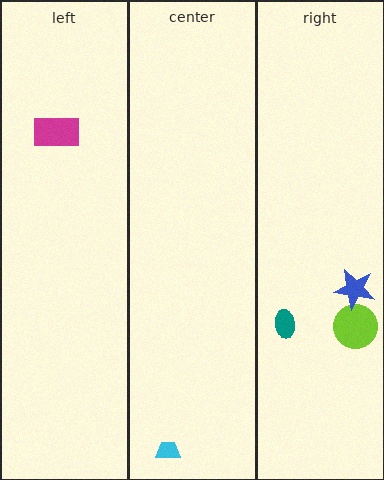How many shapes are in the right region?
3.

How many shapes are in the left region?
1.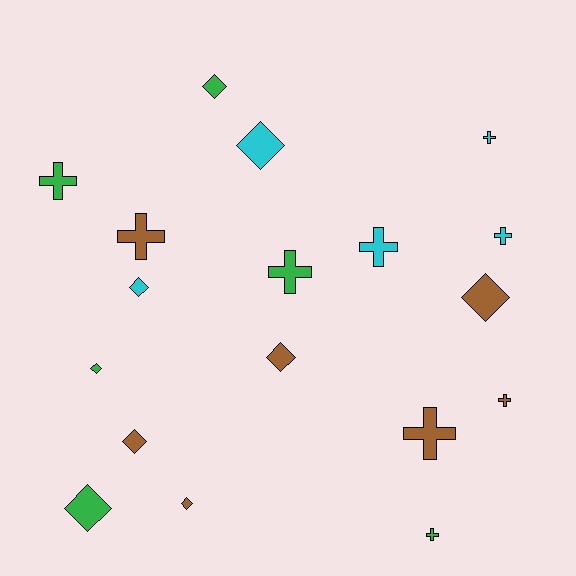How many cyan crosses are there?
There are 3 cyan crosses.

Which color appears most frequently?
Brown, with 7 objects.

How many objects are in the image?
There are 18 objects.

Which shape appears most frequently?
Cross, with 9 objects.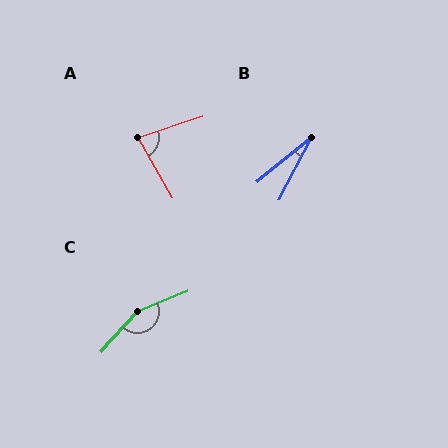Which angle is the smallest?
B, at approximately 23 degrees.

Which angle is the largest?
C, at approximately 154 degrees.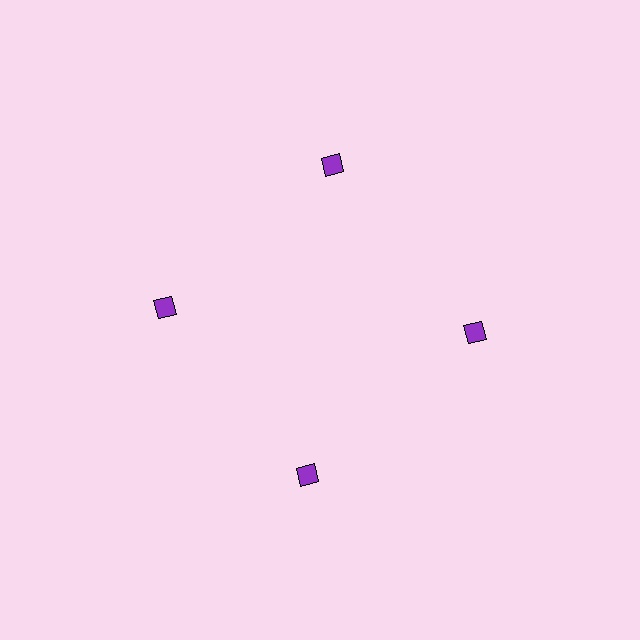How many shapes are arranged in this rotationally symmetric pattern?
There are 4 shapes, arranged in 4 groups of 1.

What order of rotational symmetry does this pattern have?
This pattern has 4-fold rotational symmetry.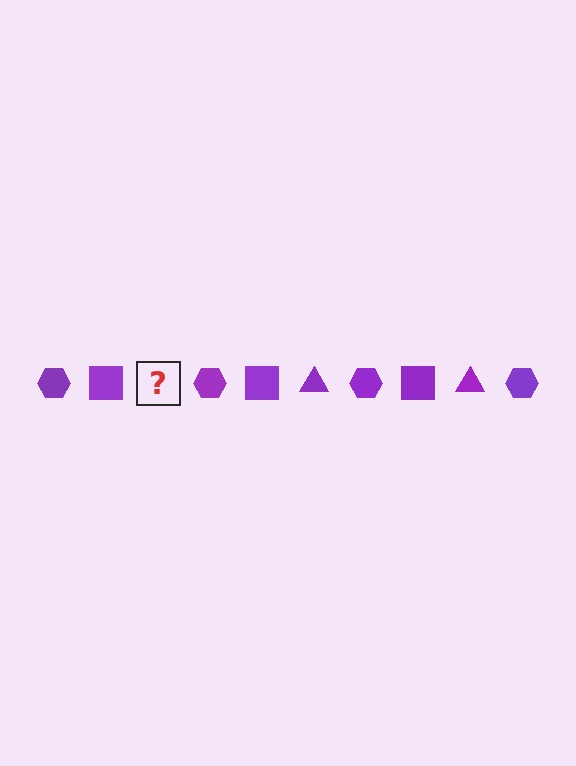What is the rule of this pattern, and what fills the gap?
The rule is that the pattern cycles through hexagon, square, triangle shapes in purple. The gap should be filled with a purple triangle.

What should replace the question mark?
The question mark should be replaced with a purple triangle.